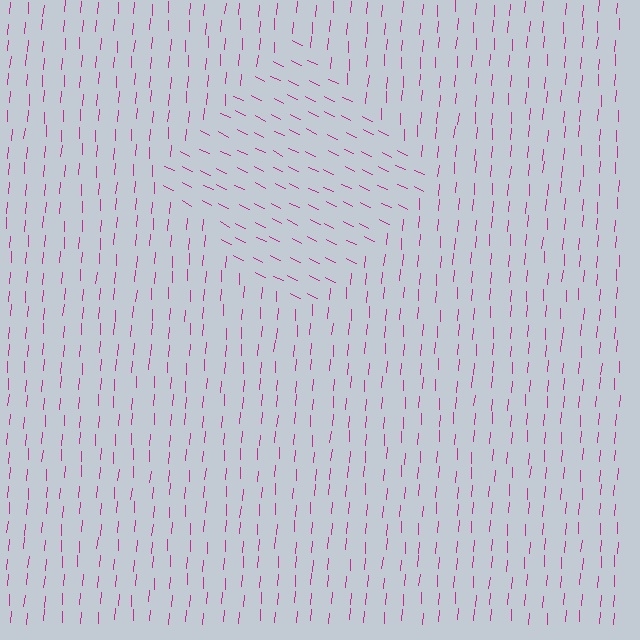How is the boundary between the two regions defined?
The boundary is defined purely by a change in line orientation (approximately 68 degrees difference). All lines are the same color and thickness.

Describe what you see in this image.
The image is filled with small magenta line segments. A diamond region in the image has lines oriented differently from the surrounding lines, creating a visible texture boundary.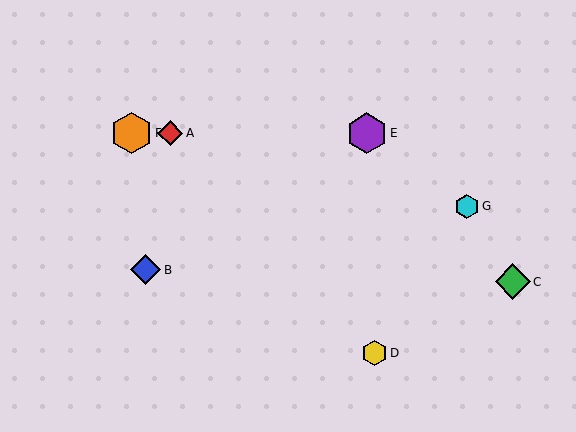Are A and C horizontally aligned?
No, A is at y≈133 and C is at y≈282.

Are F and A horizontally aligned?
Yes, both are at y≈133.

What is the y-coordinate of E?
Object E is at y≈133.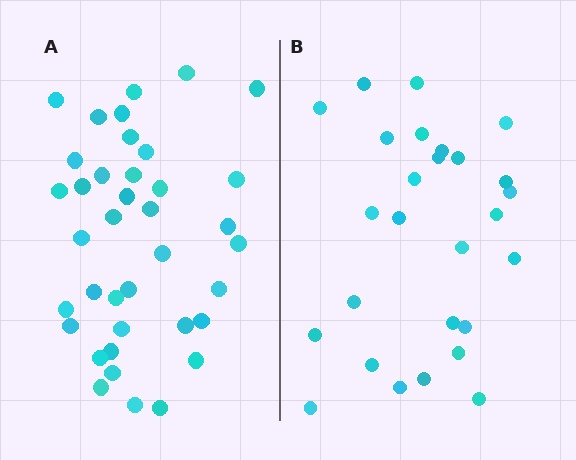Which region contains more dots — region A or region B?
Region A (the left region) has more dots.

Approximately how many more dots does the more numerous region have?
Region A has roughly 12 or so more dots than region B.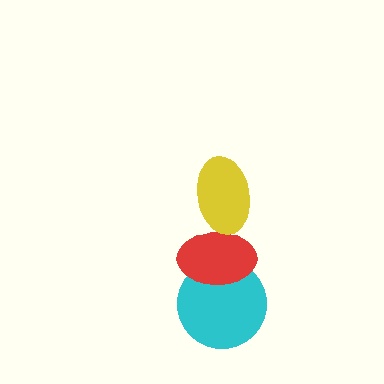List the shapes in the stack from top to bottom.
From top to bottom: the yellow ellipse, the red ellipse, the cyan circle.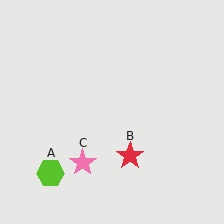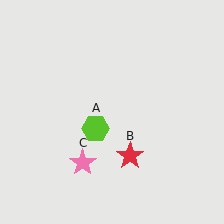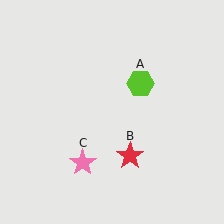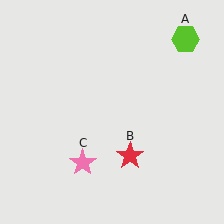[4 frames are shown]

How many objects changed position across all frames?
1 object changed position: lime hexagon (object A).